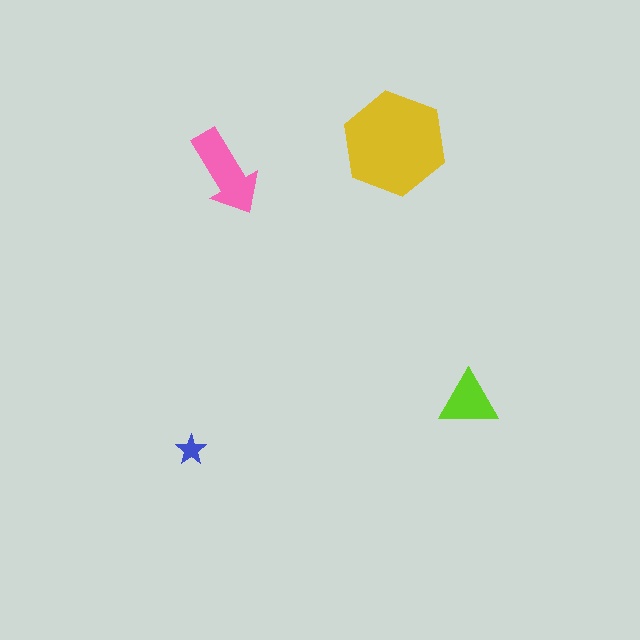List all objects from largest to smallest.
The yellow hexagon, the pink arrow, the lime triangle, the blue star.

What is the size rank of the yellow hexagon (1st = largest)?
1st.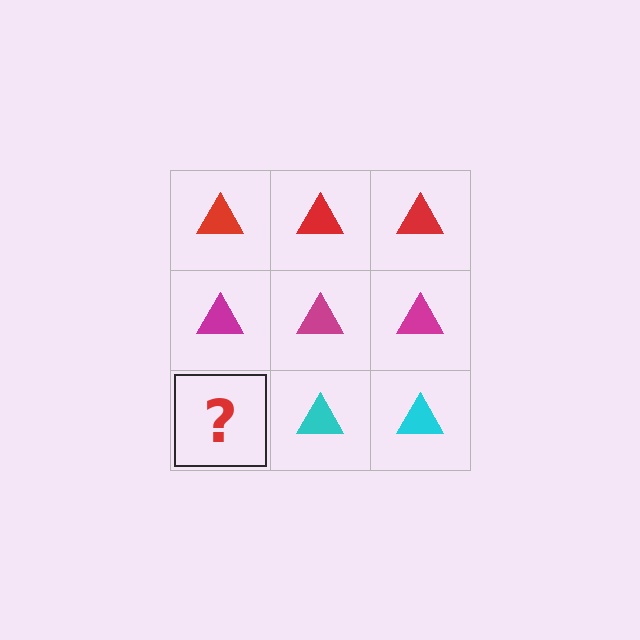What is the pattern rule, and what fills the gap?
The rule is that each row has a consistent color. The gap should be filled with a cyan triangle.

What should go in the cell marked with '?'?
The missing cell should contain a cyan triangle.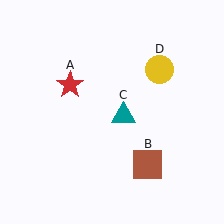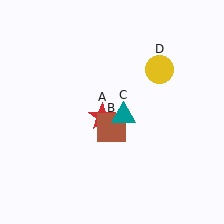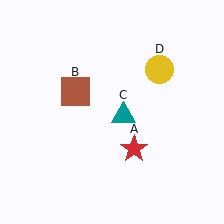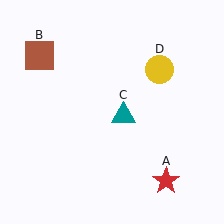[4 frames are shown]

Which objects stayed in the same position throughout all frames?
Teal triangle (object C) and yellow circle (object D) remained stationary.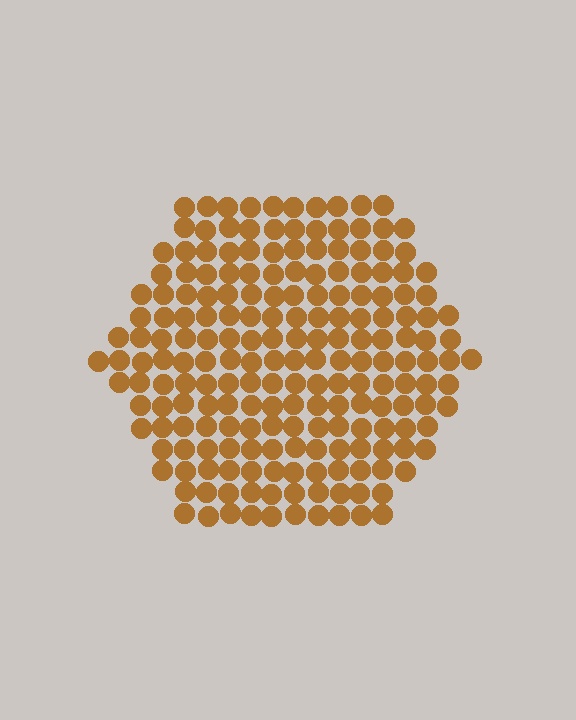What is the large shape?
The large shape is a hexagon.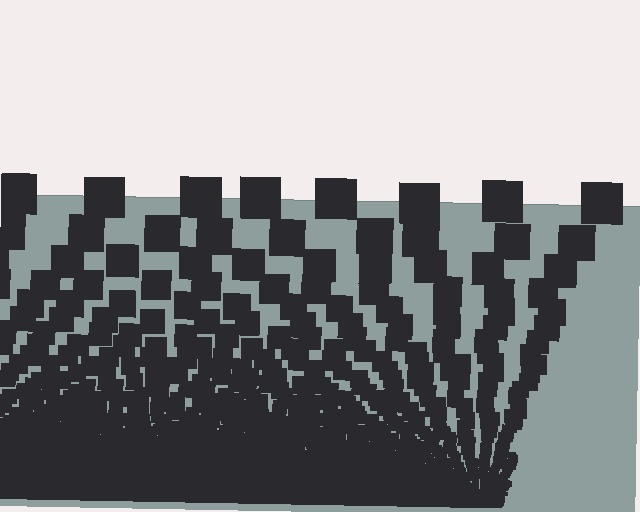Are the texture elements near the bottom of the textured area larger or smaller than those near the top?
Smaller. The gradient is inverted — elements near the bottom are smaller and denser.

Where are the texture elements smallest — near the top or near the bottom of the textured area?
Near the bottom.